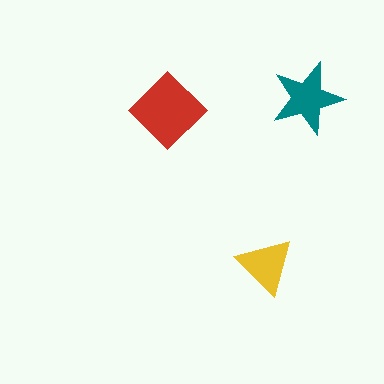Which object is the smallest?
The yellow triangle.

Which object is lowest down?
The yellow triangle is bottommost.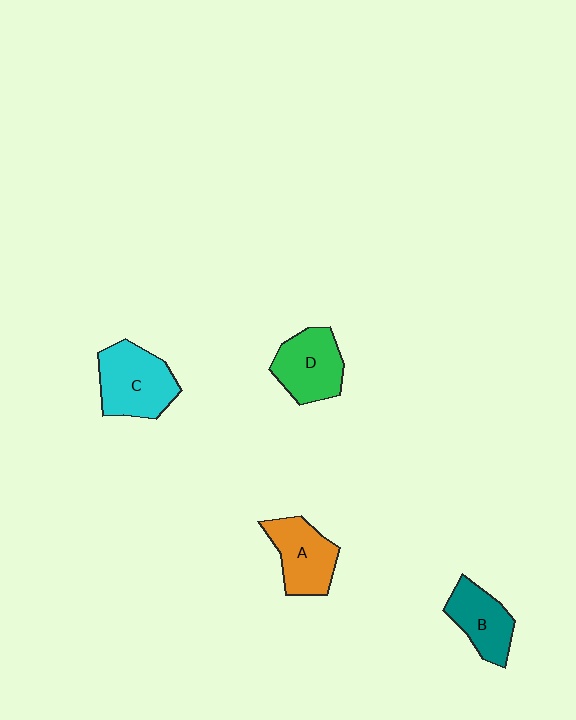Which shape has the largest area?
Shape C (cyan).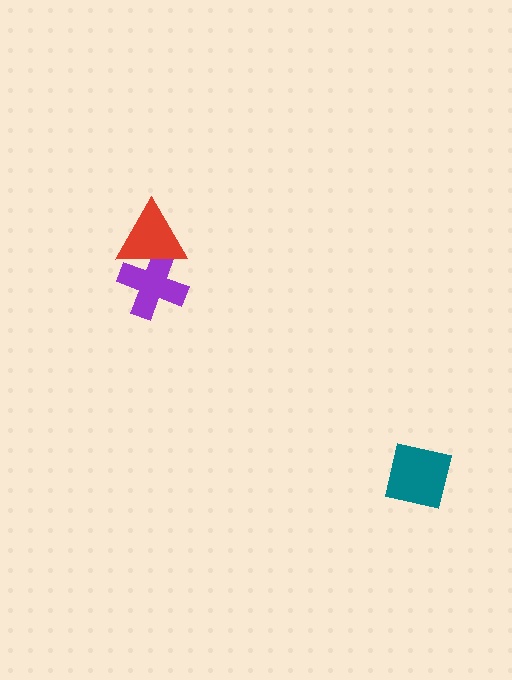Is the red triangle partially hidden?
No, no other shape covers it.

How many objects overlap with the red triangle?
1 object overlaps with the red triangle.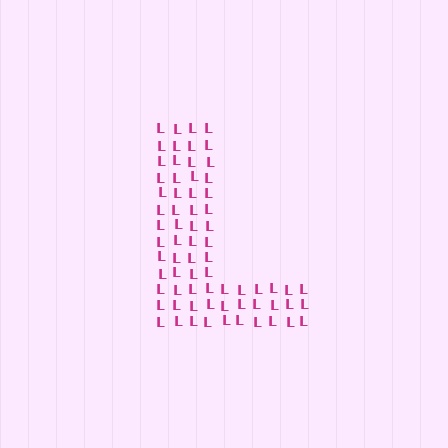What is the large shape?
The large shape is the letter L.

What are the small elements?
The small elements are letter L's.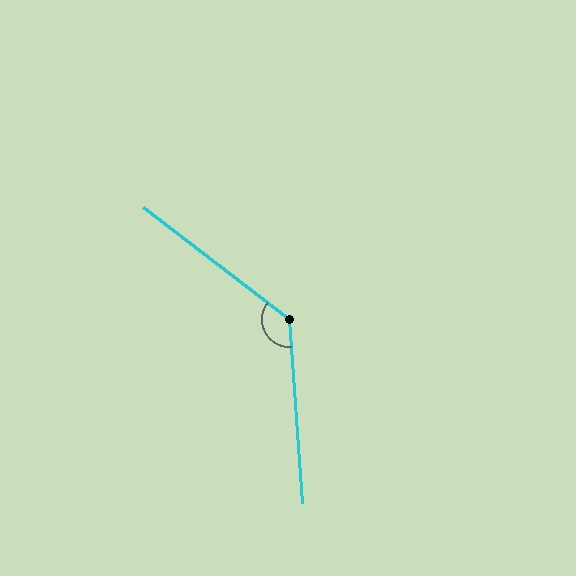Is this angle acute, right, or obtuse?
It is obtuse.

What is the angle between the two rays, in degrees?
Approximately 132 degrees.